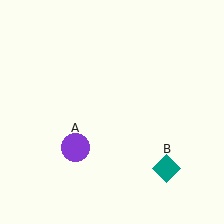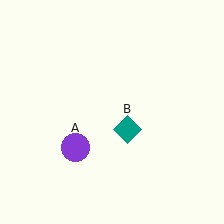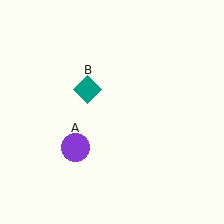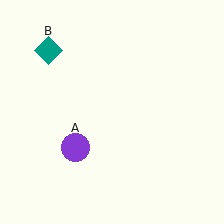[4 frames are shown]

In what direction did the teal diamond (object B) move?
The teal diamond (object B) moved up and to the left.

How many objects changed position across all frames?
1 object changed position: teal diamond (object B).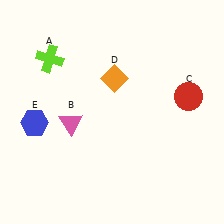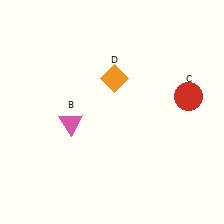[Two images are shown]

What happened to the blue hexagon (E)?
The blue hexagon (E) was removed in Image 2. It was in the bottom-left area of Image 1.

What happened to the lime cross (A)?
The lime cross (A) was removed in Image 2. It was in the top-left area of Image 1.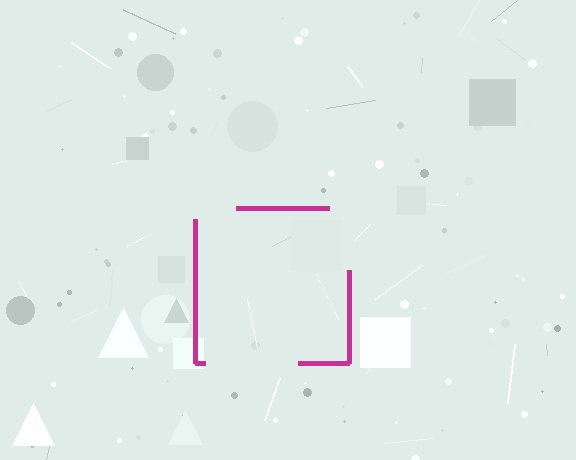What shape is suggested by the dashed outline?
The dashed outline suggests a square.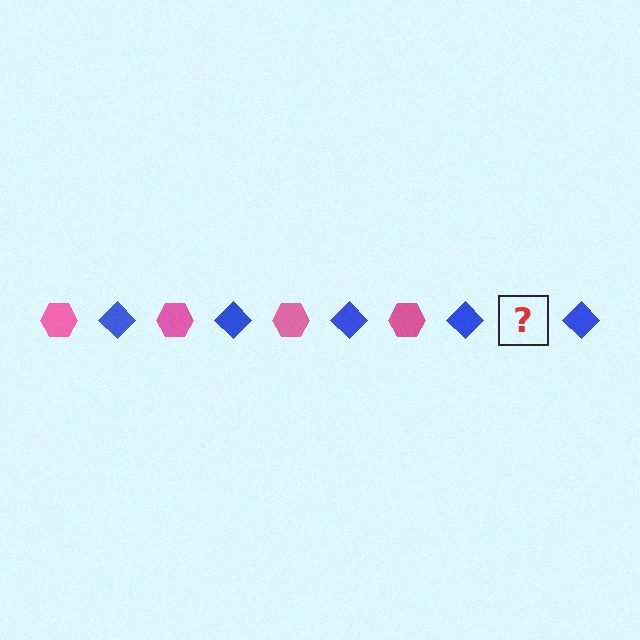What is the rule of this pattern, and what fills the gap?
The rule is that the pattern alternates between pink hexagon and blue diamond. The gap should be filled with a pink hexagon.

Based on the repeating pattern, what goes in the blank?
The blank should be a pink hexagon.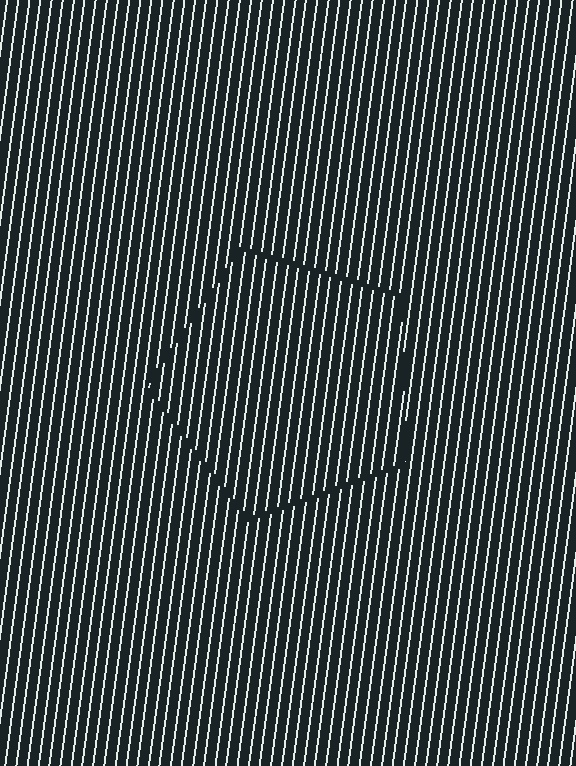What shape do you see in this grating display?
An illusory pentagon. The interior of the shape contains the same grating, shifted by half a period — the contour is defined by the phase discontinuity where line-ends from the inner and outer gratings abut.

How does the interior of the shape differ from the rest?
The interior of the shape contains the same grating, shifted by half a period — the contour is defined by the phase discontinuity where line-ends from the inner and outer gratings abut.